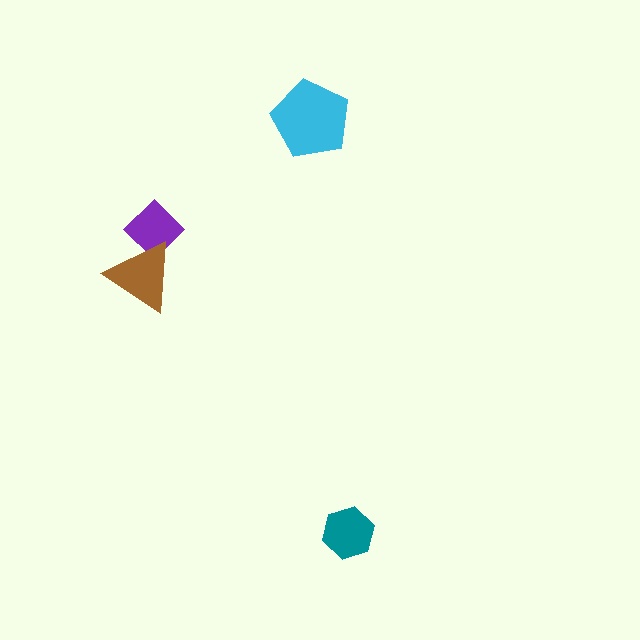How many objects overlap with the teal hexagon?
0 objects overlap with the teal hexagon.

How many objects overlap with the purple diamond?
1 object overlaps with the purple diamond.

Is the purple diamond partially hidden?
Yes, it is partially covered by another shape.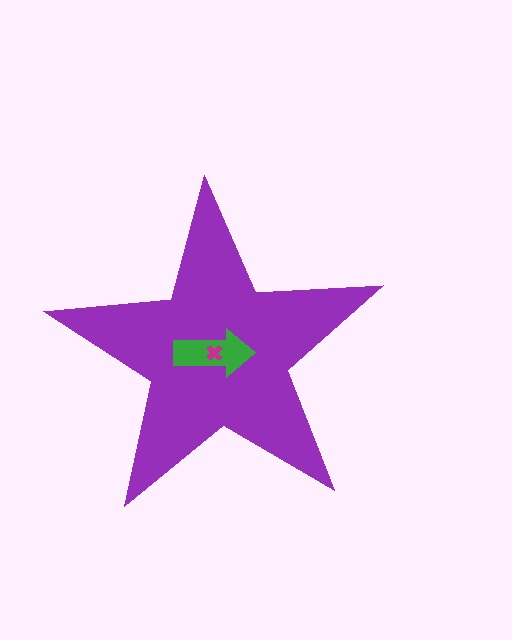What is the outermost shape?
The purple star.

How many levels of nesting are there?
3.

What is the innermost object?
The magenta cross.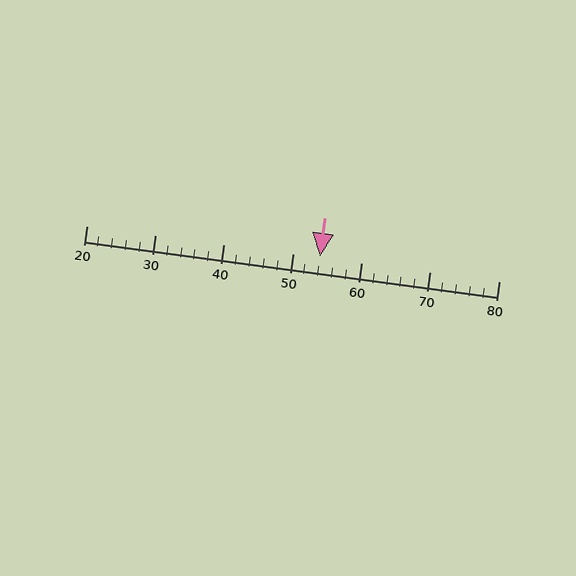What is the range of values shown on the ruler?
The ruler shows values from 20 to 80.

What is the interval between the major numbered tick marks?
The major tick marks are spaced 10 units apart.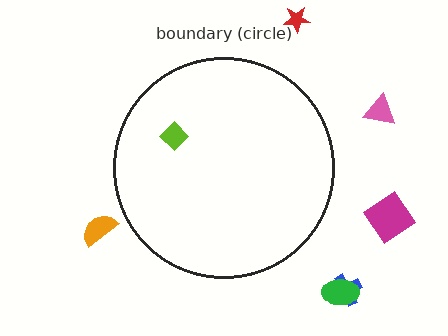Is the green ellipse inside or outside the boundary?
Outside.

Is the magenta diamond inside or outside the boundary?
Outside.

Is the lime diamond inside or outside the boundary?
Inside.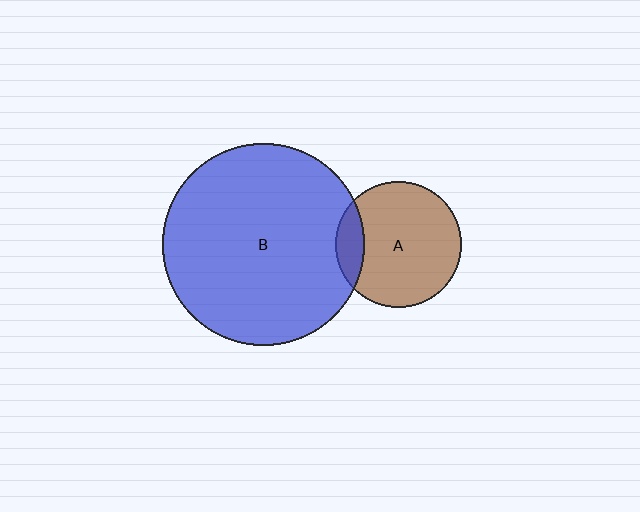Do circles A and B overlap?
Yes.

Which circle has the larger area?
Circle B (blue).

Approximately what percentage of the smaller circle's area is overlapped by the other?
Approximately 15%.